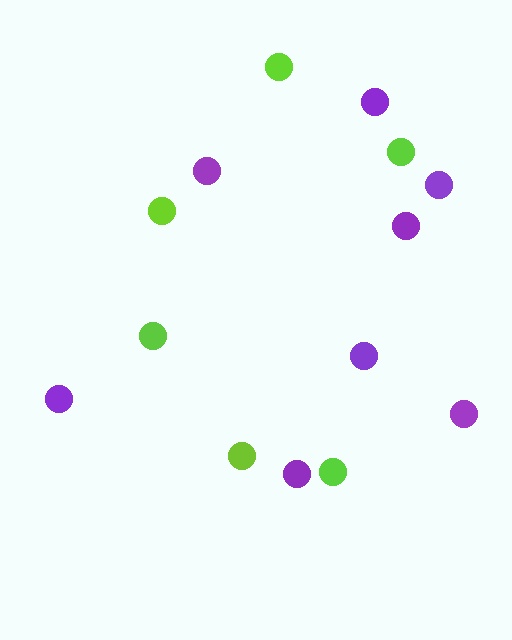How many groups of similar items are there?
There are 2 groups: one group of purple circles (8) and one group of lime circles (6).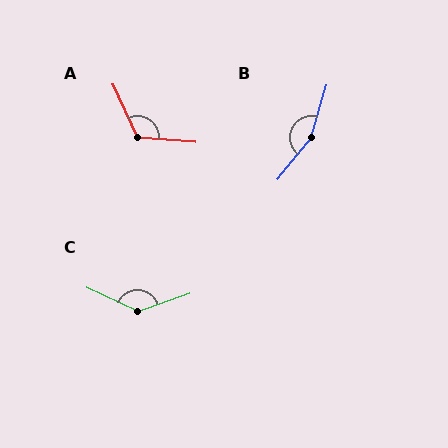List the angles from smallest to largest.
A (120°), C (135°), B (158°).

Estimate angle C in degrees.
Approximately 135 degrees.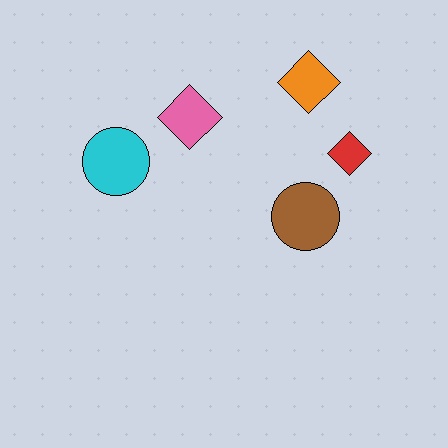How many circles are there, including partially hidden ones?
There are 2 circles.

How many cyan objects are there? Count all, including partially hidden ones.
There is 1 cyan object.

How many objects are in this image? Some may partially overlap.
There are 5 objects.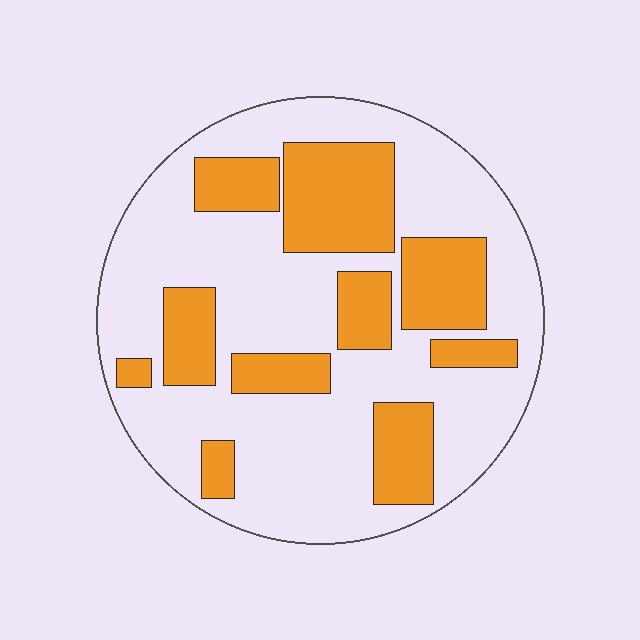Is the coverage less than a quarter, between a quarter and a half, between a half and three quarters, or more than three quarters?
Between a quarter and a half.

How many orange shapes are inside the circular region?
10.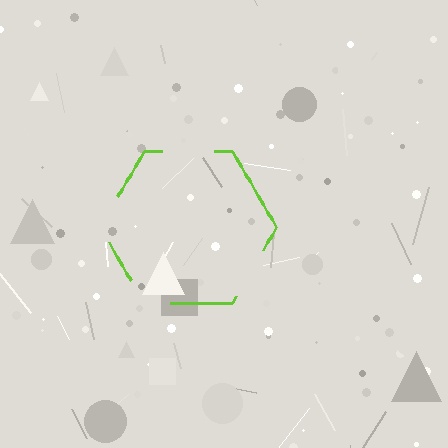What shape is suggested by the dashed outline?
The dashed outline suggests a hexagon.